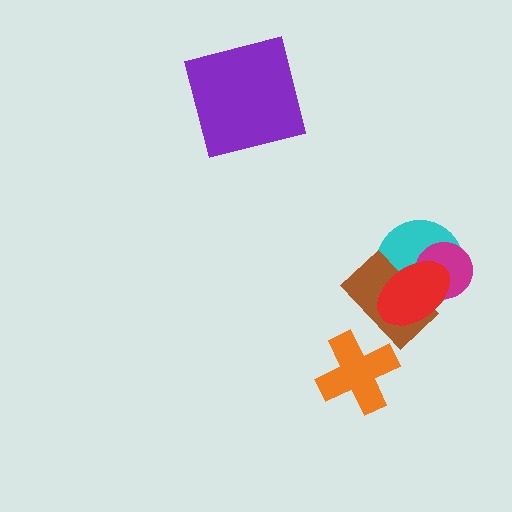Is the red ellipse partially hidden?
No, no other shape covers it.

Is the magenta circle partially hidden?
Yes, it is partially covered by another shape.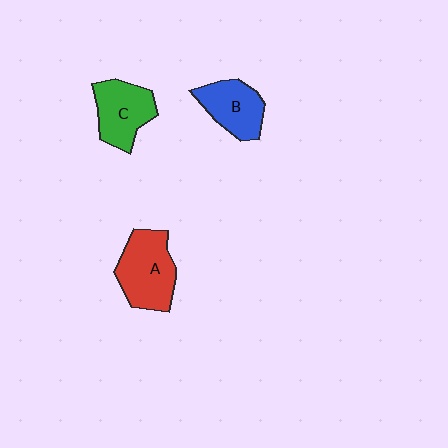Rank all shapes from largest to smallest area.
From largest to smallest: A (red), C (green), B (blue).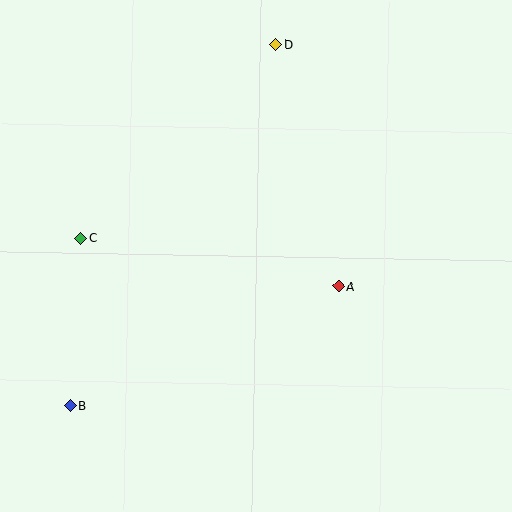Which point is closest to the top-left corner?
Point C is closest to the top-left corner.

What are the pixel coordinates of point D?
Point D is at (276, 45).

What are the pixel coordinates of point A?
Point A is at (339, 286).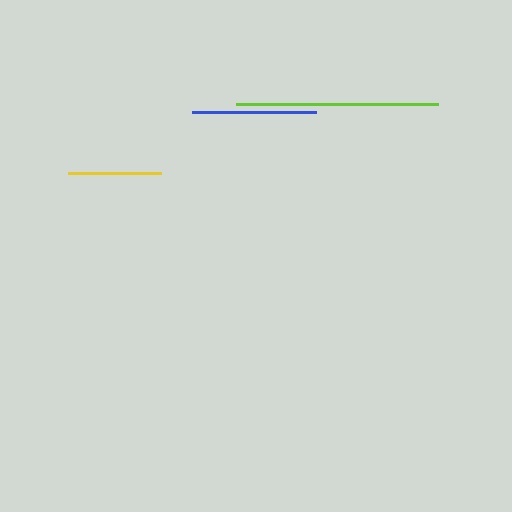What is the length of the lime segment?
The lime segment is approximately 203 pixels long.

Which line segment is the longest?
The lime line is the longest at approximately 203 pixels.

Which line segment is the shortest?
The yellow line is the shortest at approximately 93 pixels.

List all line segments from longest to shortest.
From longest to shortest: lime, blue, yellow.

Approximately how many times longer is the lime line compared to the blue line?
The lime line is approximately 1.6 times the length of the blue line.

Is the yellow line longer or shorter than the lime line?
The lime line is longer than the yellow line.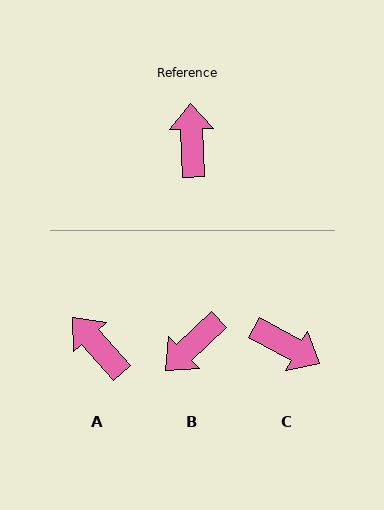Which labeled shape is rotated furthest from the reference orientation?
B, about 132 degrees away.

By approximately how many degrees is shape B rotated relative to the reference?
Approximately 132 degrees counter-clockwise.